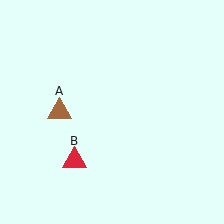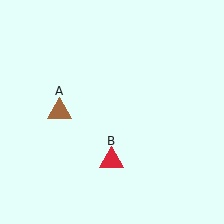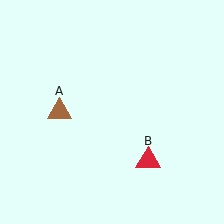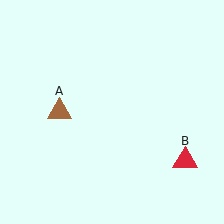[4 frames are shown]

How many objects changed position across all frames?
1 object changed position: red triangle (object B).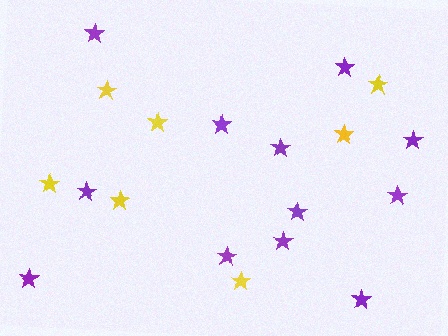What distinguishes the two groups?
There are 2 groups: one group of yellow stars (7) and one group of purple stars (12).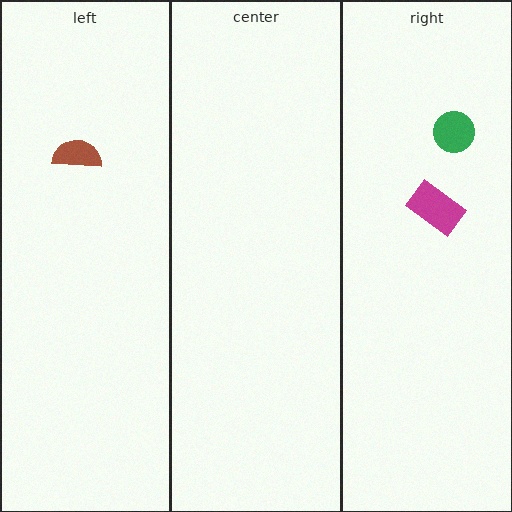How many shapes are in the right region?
2.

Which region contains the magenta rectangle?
The right region.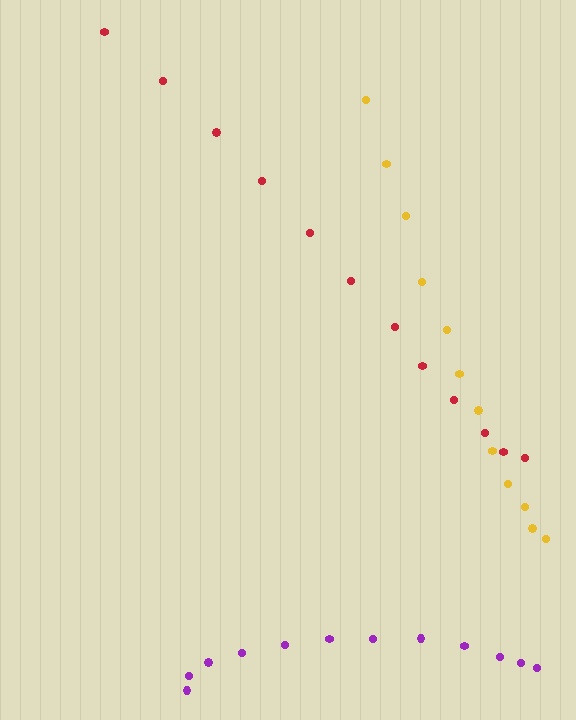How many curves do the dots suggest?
There are 3 distinct paths.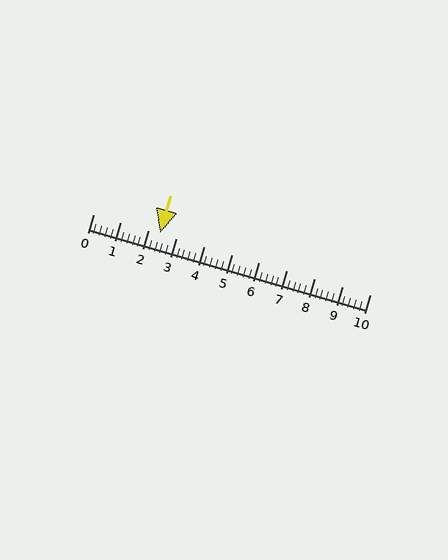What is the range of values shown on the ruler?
The ruler shows values from 0 to 10.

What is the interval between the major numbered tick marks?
The major tick marks are spaced 1 units apart.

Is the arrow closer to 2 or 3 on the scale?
The arrow is closer to 2.